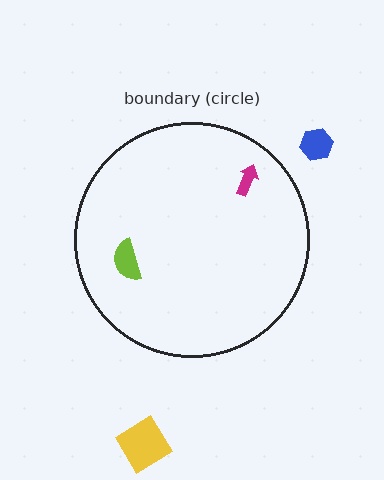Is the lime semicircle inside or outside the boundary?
Inside.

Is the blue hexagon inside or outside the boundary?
Outside.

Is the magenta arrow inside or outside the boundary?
Inside.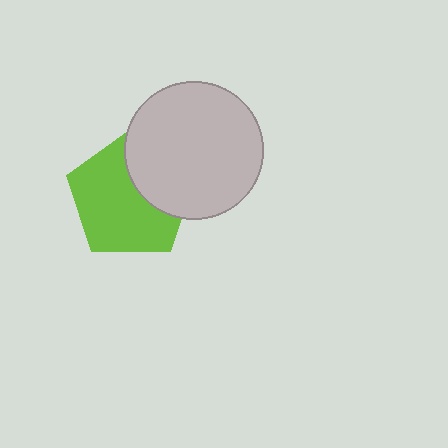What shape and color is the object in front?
The object in front is a light gray circle.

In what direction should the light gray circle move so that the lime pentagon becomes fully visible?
The light gray circle should move right. That is the shortest direction to clear the overlap and leave the lime pentagon fully visible.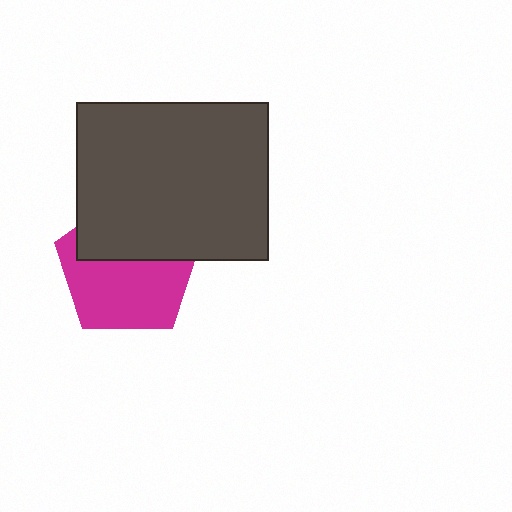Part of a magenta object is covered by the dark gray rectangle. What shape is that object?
It is a pentagon.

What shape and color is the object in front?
The object in front is a dark gray rectangle.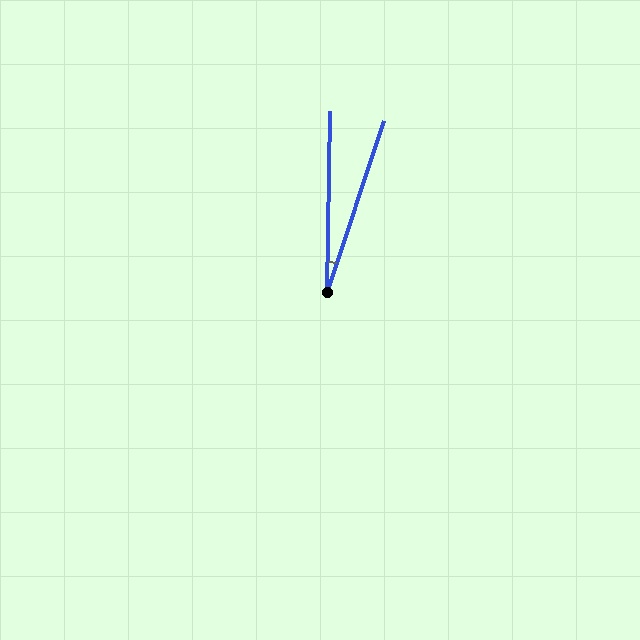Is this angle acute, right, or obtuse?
It is acute.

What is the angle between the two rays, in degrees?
Approximately 17 degrees.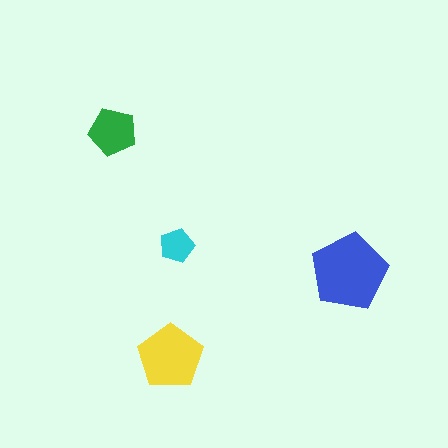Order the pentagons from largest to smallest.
the blue one, the yellow one, the green one, the cyan one.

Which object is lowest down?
The yellow pentagon is bottommost.